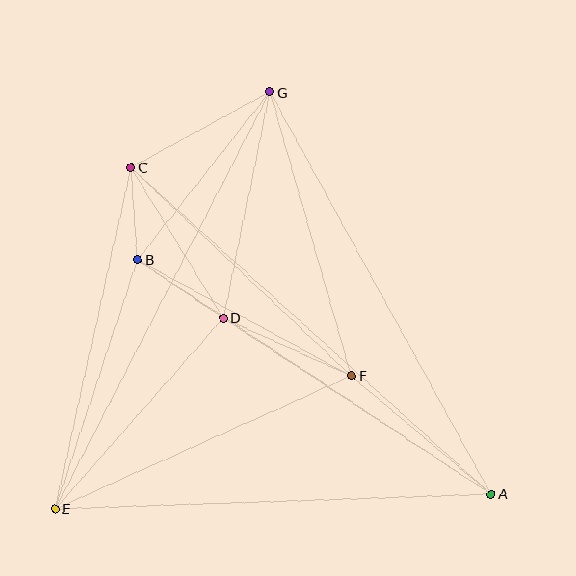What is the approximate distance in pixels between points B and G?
The distance between B and G is approximately 214 pixels.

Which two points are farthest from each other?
Points A and C are farthest from each other.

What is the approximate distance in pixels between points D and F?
The distance between D and F is approximately 141 pixels.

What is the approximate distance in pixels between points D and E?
The distance between D and E is approximately 254 pixels.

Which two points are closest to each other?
Points B and C are closest to each other.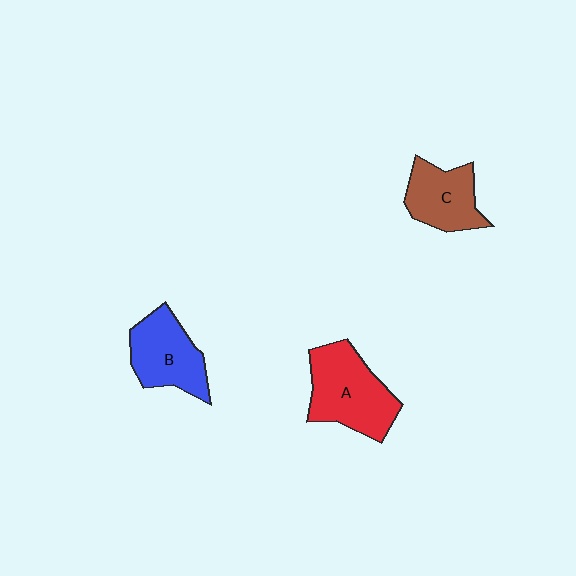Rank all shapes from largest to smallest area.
From largest to smallest: A (red), B (blue), C (brown).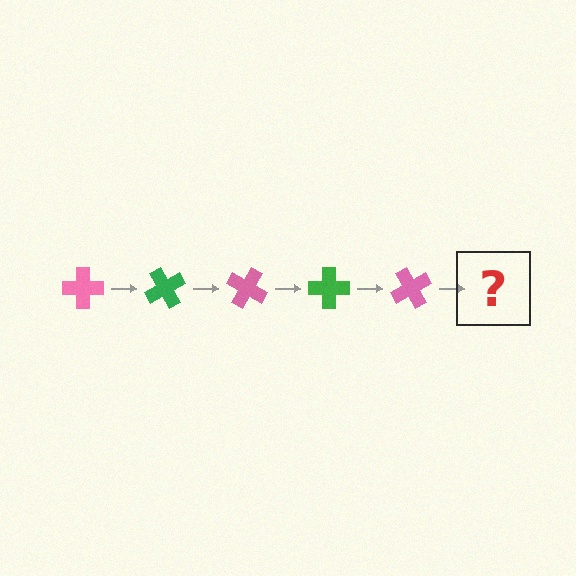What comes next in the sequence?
The next element should be a green cross, rotated 300 degrees from the start.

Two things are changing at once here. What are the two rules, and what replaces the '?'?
The two rules are that it rotates 60 degrees each step and the color cycles through pink and green. The '?' should be a green cross, rotated 300 degrees from the start.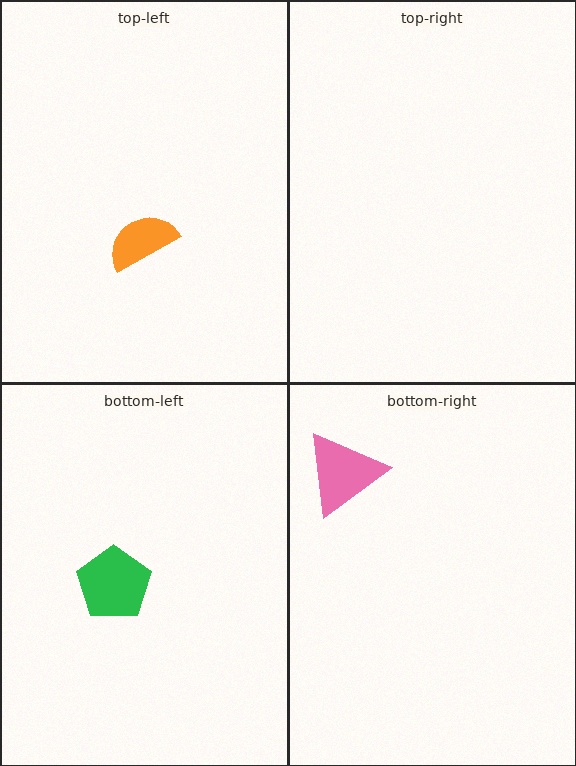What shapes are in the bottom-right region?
The pink triangle.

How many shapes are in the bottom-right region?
1.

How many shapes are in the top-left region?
1.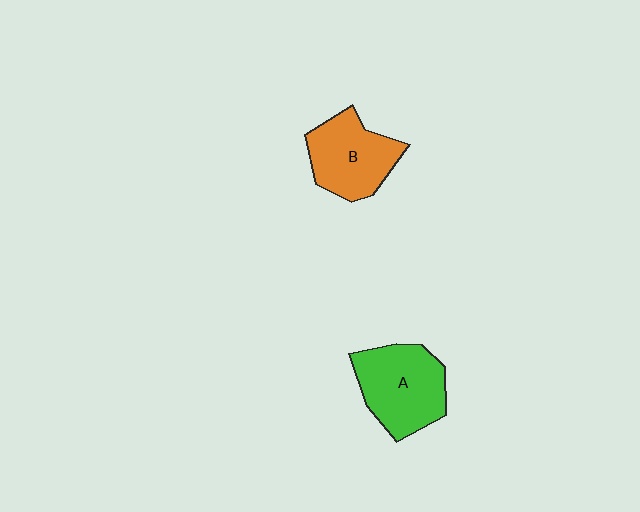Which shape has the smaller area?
Shape B (orange).